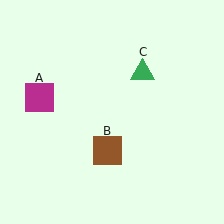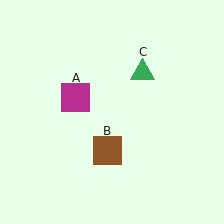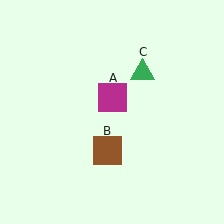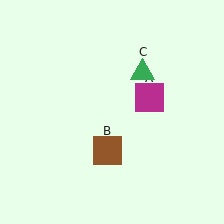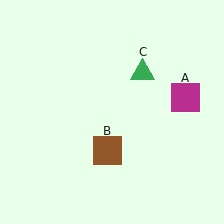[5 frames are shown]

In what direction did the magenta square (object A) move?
The magenta square (object A) moved right.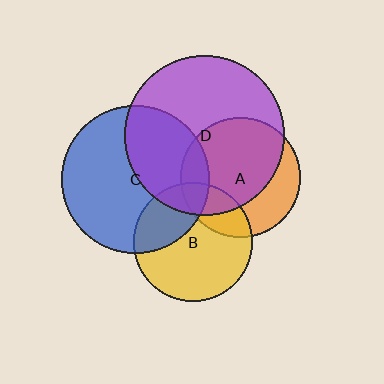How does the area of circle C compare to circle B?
Approximately 1.6 times.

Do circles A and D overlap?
Yes.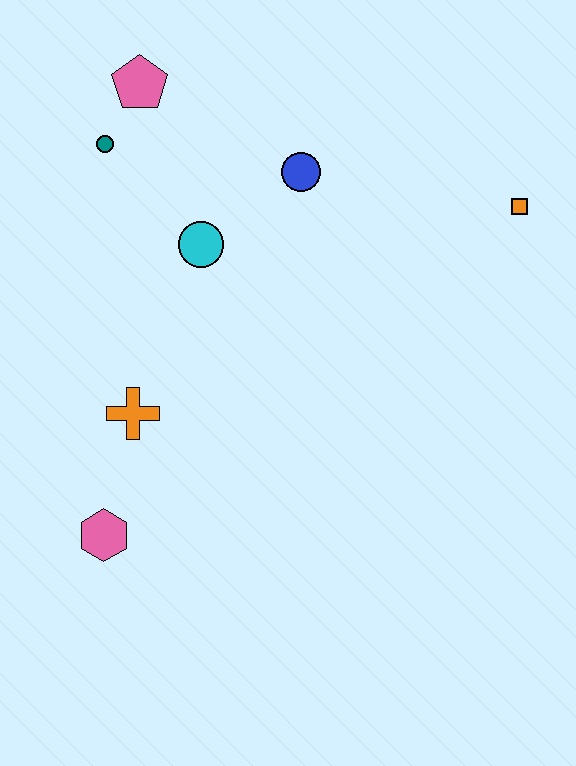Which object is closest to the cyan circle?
The blue circle is closest to the cyan circle.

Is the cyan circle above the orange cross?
Yes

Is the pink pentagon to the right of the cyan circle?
No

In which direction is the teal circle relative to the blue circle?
The teal circle is to the left of the blue circle.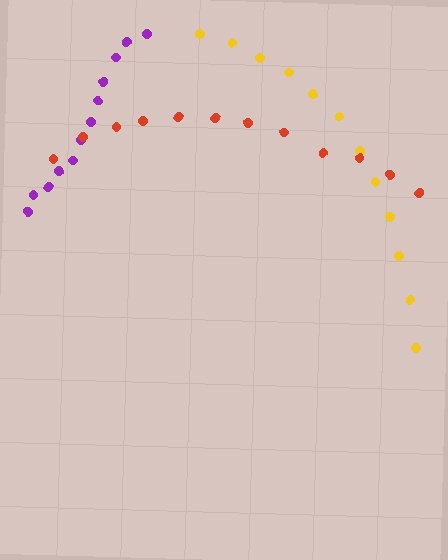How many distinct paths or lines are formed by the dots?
There are 3 distinct paths.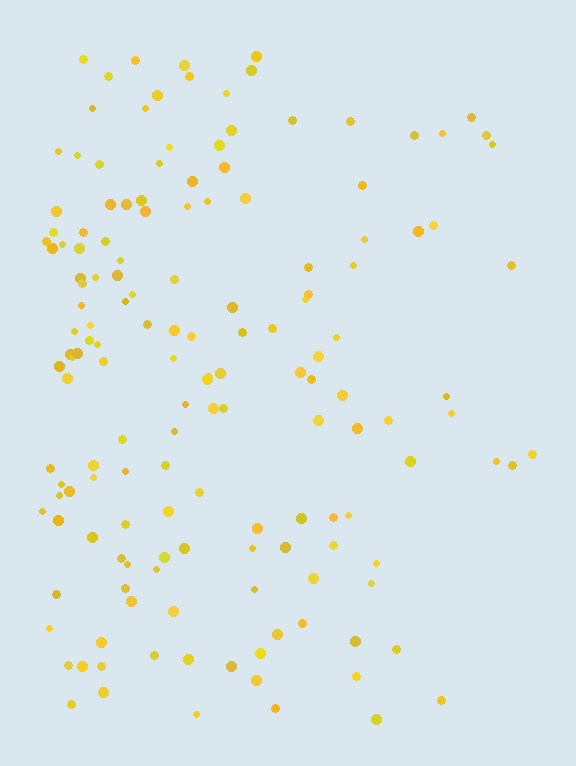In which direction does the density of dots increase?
From right to left, with the left side densest.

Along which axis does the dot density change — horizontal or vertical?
Horizontal.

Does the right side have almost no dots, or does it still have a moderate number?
Still a moderate number, just noticeably fewer than the left.